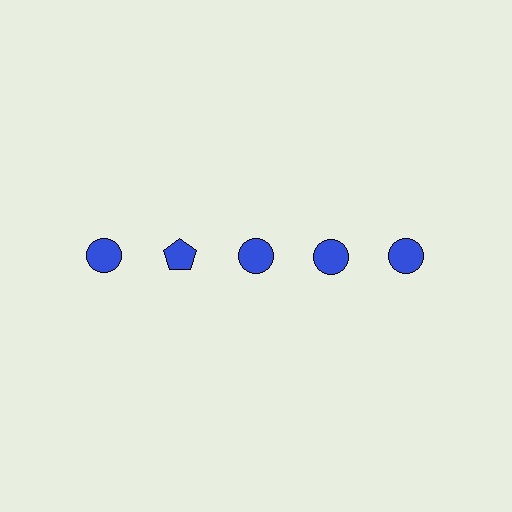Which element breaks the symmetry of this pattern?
The blue pentagon in the top row, second from left column breaks the symmetry. All other shapes are blue circles.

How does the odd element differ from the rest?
It has a different shape: pentagon instead of circle.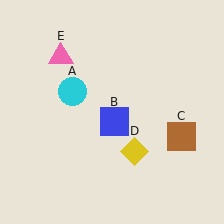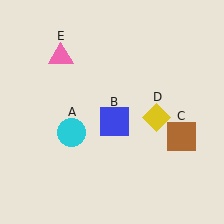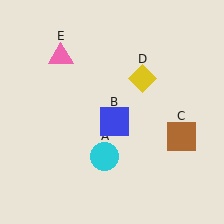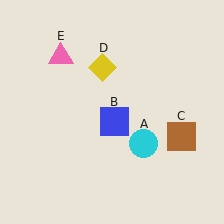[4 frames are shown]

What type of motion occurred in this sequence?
The cyan circle (object A), yellow diamond (object D) rotated counterclockwise around the center of the scene.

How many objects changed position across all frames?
2 objects changed position: cyan circle (object A), yellow diamond (object D).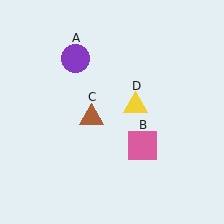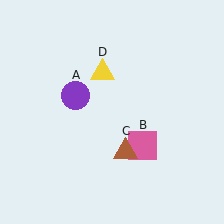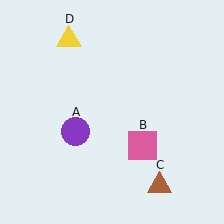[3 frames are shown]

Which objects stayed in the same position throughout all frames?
Pink square (object B) remained stationary.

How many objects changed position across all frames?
3 objects changed position: purple circle (object A), brown triangle (object C), yellow triangle (object D).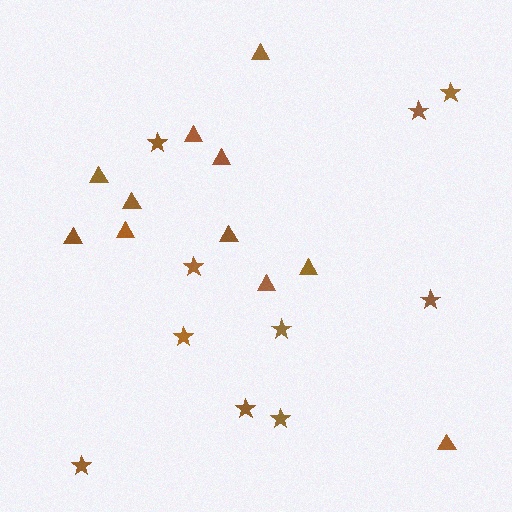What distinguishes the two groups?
There are 2 groups: one group of stars (10) and one group of triangles (11).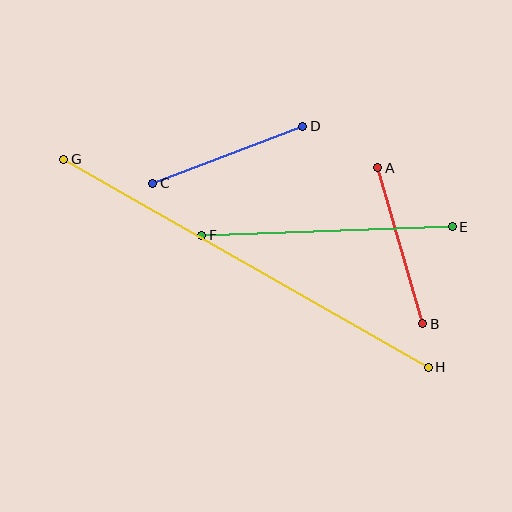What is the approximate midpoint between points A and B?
The midpoint is at approximately (400, 246) pixels.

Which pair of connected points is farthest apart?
Points G and H are farthest apart.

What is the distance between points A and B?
The distance is approximately 162 pixels.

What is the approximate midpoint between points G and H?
The midpoint is at approximately (246, 263) pixels.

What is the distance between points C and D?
The distance is approximately 160 pixels.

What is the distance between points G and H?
The distance is approximately 420 pixels.